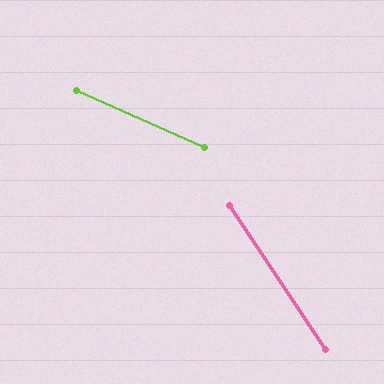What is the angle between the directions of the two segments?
Approximately 33 degrees.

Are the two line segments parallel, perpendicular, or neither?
Neither parallel nor perpendicular — they differ by about 33°.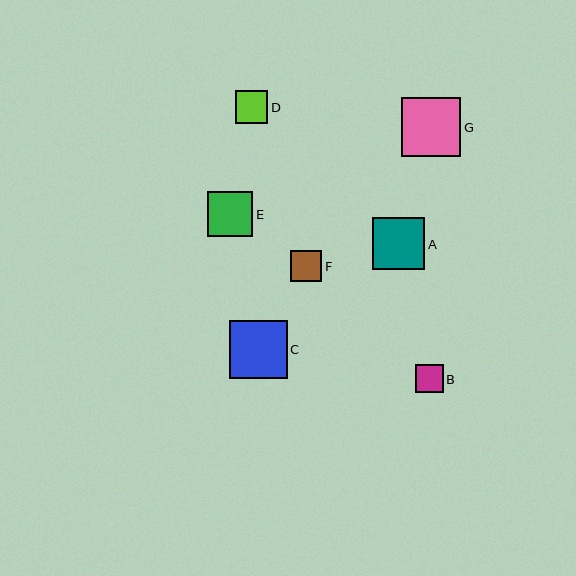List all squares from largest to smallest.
From largest to smallest: G, C, A, E, D, F, B.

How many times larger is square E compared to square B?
Square E is approximately 1.6 times the size of square B.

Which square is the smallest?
Square B is the smallest with a size of approximately 28 pixels.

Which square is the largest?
Square G is the largest with a size of approximately 60 pixels.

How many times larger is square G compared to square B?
Square G is approximately 2.1 times the size of square B.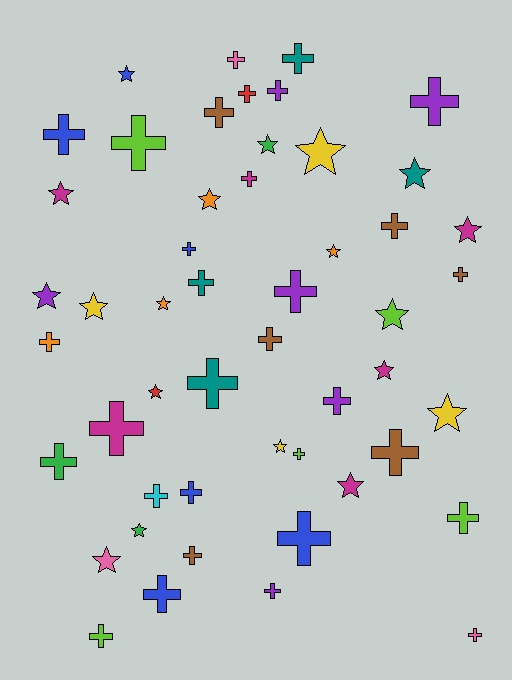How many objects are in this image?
There are 50 objects.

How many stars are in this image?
There are 19 stars.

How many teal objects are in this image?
There are 4 teal objects.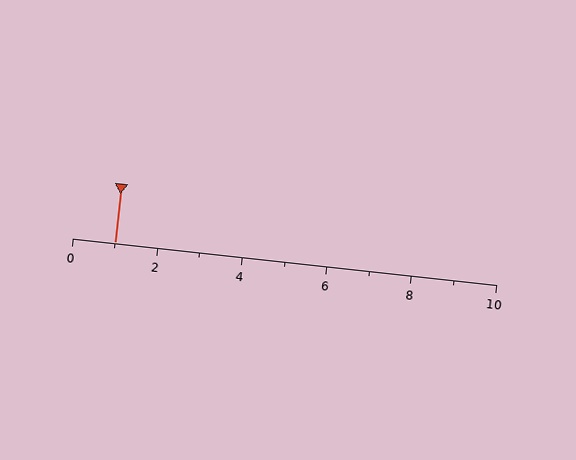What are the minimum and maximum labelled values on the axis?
The axis runs from 0 to 10.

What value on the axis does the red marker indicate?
The marker indicates approximately 1.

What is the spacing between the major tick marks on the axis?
The major ticks are spaced 2 apart.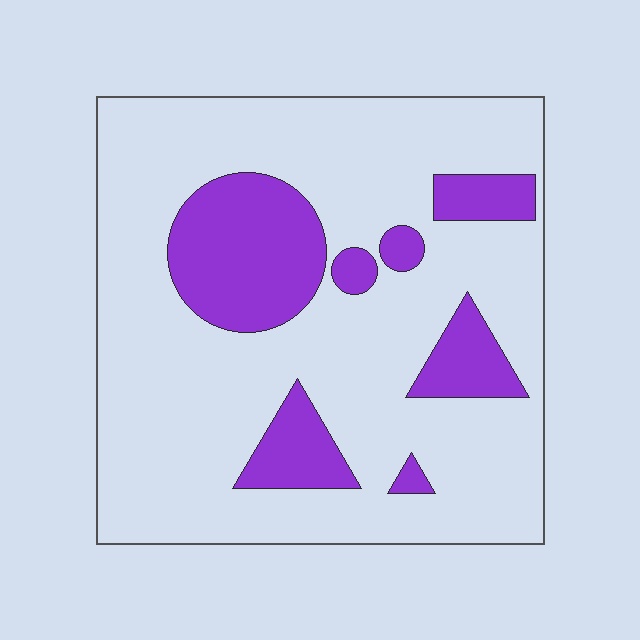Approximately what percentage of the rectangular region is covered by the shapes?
Approximately 20%.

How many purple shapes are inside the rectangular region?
7.